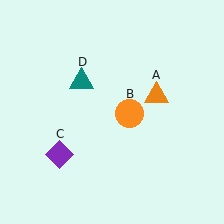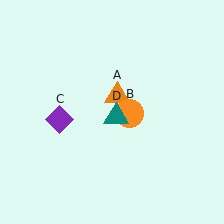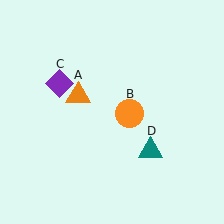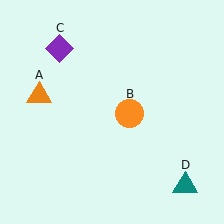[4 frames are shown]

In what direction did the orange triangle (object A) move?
The orange triangle (object A) moved left.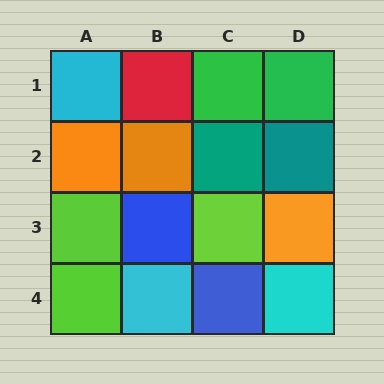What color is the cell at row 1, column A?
Cyan.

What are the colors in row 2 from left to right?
Orange, orange, teal, teal.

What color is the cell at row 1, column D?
Green.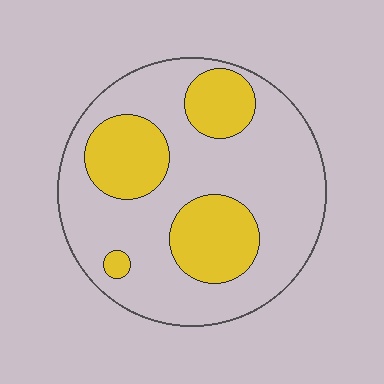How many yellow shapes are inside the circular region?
4.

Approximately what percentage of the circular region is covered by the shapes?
Approximately 30%.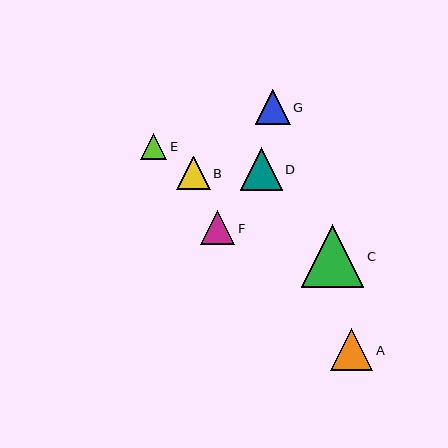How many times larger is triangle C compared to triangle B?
Triangle C is approximately 1.9 times the size of triangle B.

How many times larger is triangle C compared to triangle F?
Triangle C is approximately 1.8 times the size of triangle F.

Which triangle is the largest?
Triangle C is the largest with a size of approximately 62 pixels.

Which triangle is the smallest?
Triangle E is the smallest with a size of approximately 26 pixels.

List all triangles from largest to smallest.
From largest to smallest: C, D, A, G, F, B, E.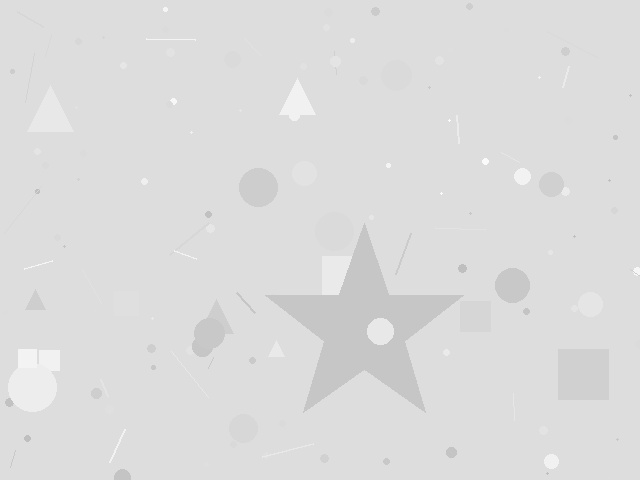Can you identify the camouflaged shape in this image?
The camouflaged shape is a star.